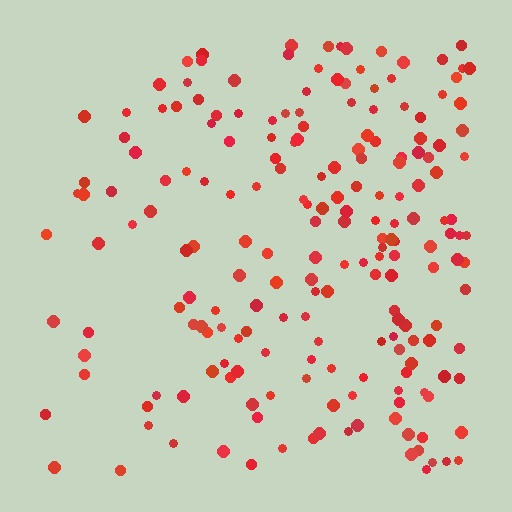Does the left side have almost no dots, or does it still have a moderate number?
Still a moderate number, just noticeably fewer than the right.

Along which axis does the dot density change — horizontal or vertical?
Horizontal.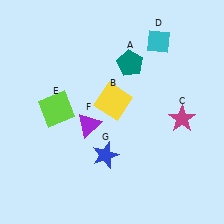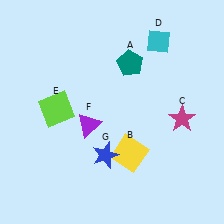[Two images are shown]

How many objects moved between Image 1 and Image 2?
1 object moved between the two images.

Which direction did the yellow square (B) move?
The yellow square (B) moved down.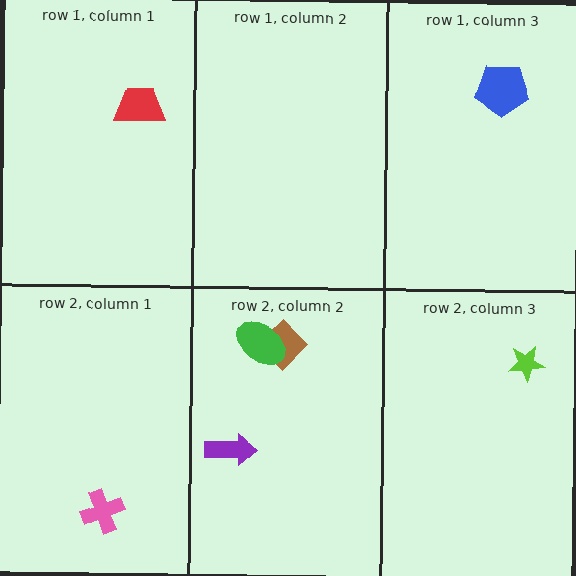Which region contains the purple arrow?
The row 2, column 2 region.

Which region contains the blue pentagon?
The row 1, column 3 region.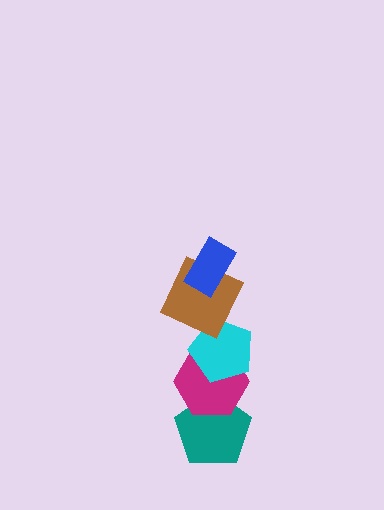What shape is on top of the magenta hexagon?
The cyan pentagon is on top of the magenta hexagon.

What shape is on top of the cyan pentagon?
The brown square is on top of the cyan pentagon.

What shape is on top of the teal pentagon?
The magenta hexagon is on top of the teal pentagon.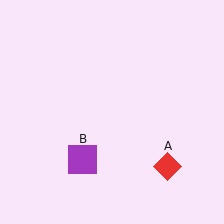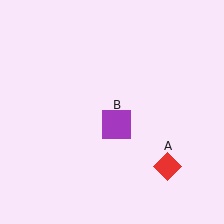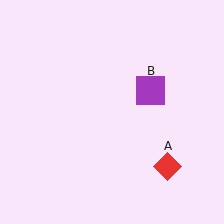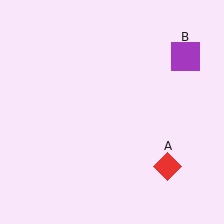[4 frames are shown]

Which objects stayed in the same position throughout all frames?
Red diamond (object A) remained stationary.